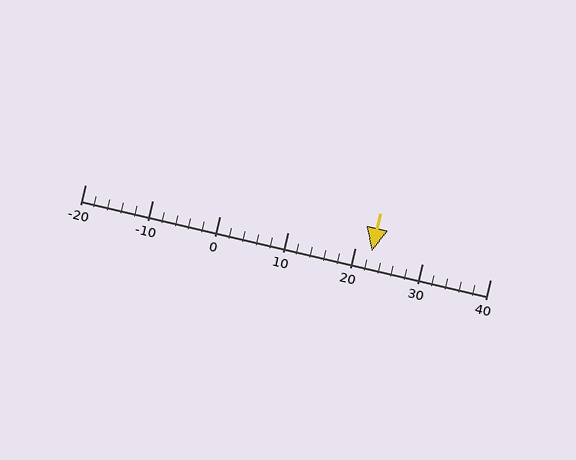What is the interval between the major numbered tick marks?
The major tick marks are spaced 10 units apart.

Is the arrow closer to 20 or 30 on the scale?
The arrow is closer to 20.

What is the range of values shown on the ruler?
The ruler shows values from -20 to 40.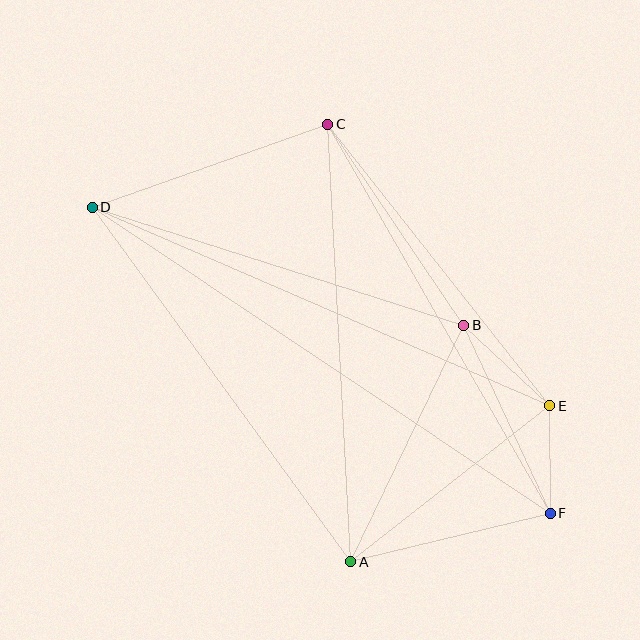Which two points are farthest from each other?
Points D and F are farthest from each other.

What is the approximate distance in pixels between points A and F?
The distance between A and F is approximately 205 pixels.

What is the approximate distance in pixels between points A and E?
The distance between A and E is approximately 252 pixels.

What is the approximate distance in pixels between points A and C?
The distance between A and C is approximately 438 pixels.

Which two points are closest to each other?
Points E and F are closest to each other.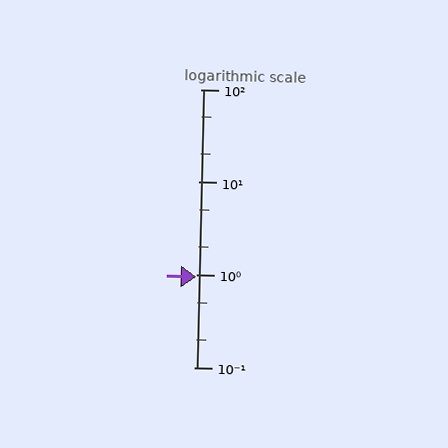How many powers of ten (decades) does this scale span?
The scale spans 3 decades, from 0.1 to 100.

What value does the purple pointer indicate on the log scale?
The pointer indicates approximately 0.95.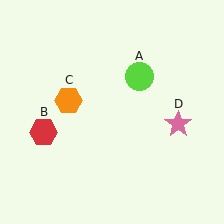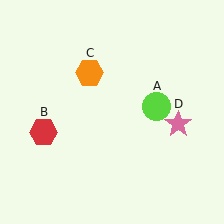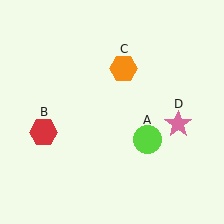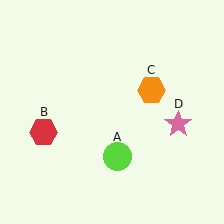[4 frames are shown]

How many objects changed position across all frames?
2 objects changed position: lime circle (object A), orange hexagon (object C).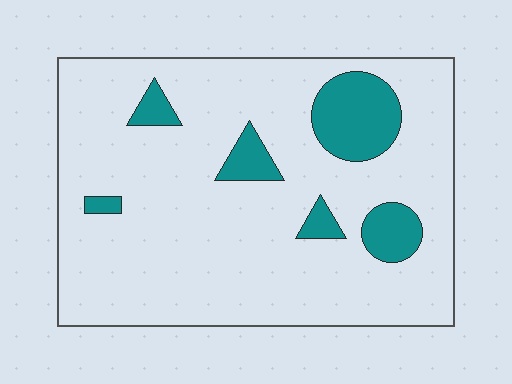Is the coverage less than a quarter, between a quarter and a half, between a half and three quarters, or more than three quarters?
Less than a quarter.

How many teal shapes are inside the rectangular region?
6.